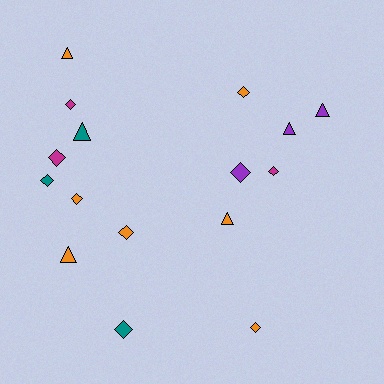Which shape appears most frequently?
Diamond, with 10 objects.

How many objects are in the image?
There are 16 objects.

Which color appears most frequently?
Orange, with 7 objects.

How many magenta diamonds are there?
There are 3 magenta diamonds.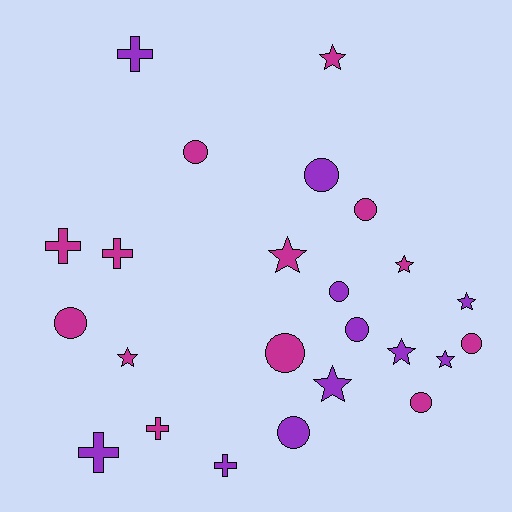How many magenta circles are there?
There are 6 magenta circles.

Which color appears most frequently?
Magenta, with 13 objects.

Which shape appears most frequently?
Circle, with 10 objects.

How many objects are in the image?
There are 24 objects.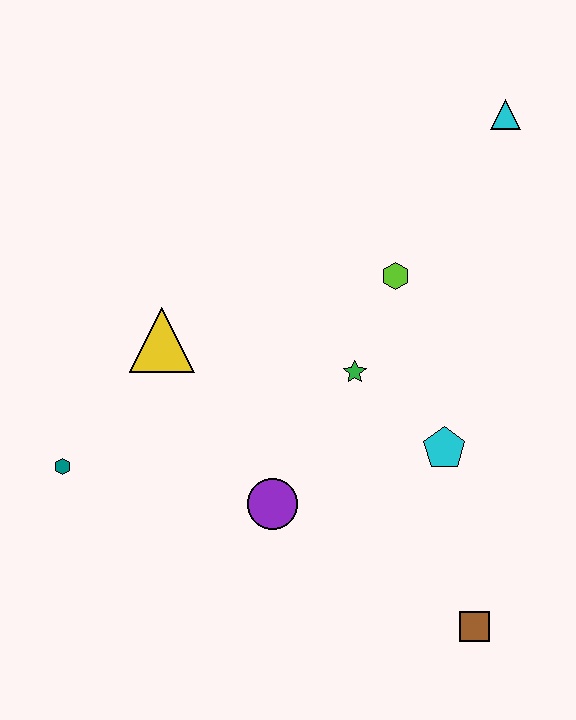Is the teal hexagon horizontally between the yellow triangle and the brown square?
No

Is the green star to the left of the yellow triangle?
No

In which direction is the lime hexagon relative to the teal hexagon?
The lime hexagon is to the right of the teal hexagon.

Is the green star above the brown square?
Yes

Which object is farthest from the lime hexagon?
The teal hexagon is farthest from the lime hexagon.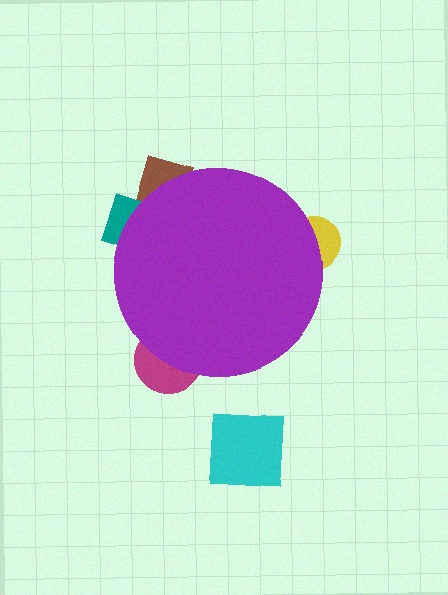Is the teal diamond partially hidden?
Yes, the teal diamond is partially hidden behind the purple circle.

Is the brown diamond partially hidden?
Yes, the brown diamond is partially hidden behind the purple circle.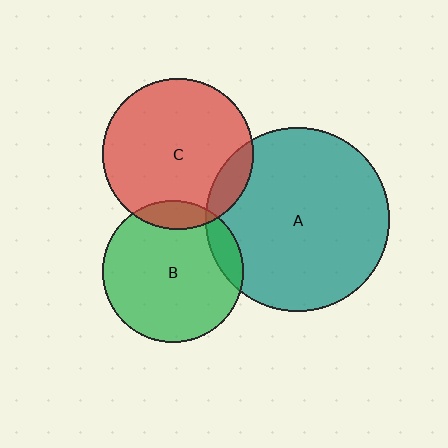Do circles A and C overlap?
Yes.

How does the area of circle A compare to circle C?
Approximately 1.5 times.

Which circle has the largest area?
Circle A (teal).